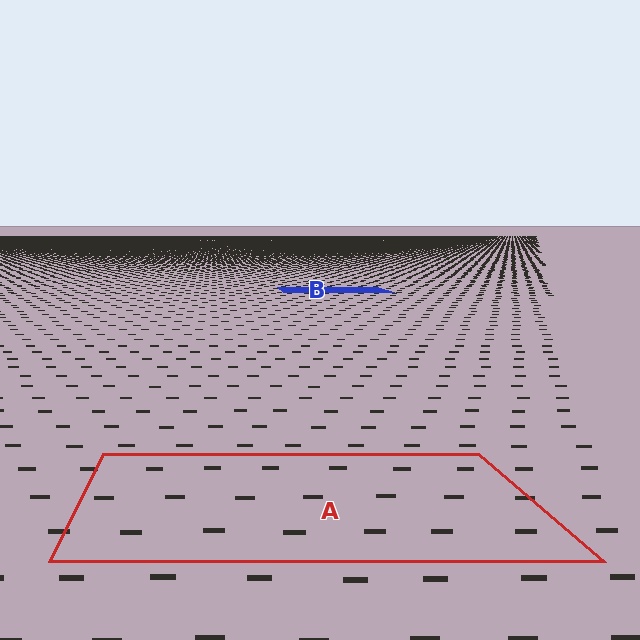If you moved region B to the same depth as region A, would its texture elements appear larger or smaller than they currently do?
They would appear larger. At a closer depth, the same texture elements are projected at a bigger on-screen size.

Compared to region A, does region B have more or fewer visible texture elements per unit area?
Region B has more texture elements per unit area — they are packed more densely because it is farther away.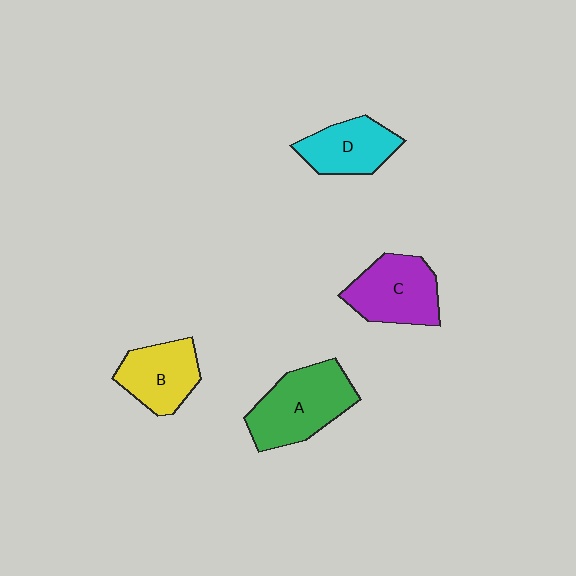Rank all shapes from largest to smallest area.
From largest to smallest: A (green), C (purple), B (yellow), D (cyan).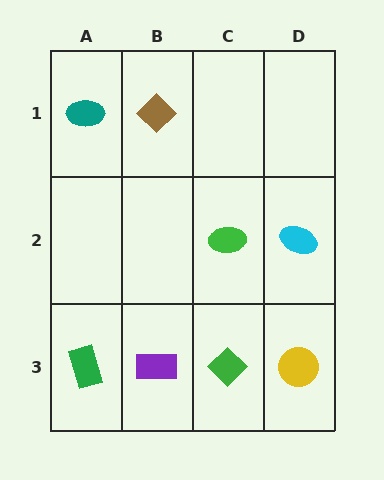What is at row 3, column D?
A yellow circle.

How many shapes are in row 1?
2 shapes.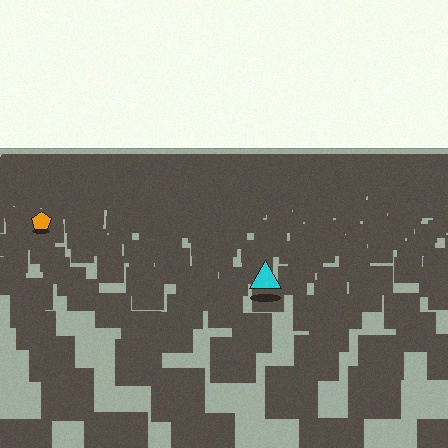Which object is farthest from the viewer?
The orange pentagon is farthest from the viewer. It appears smaller and the ground texture around it is denser.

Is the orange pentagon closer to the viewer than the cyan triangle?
No. The cyan triangle is closer — you can tell from the texture gradient: the ground texture is coarser near it.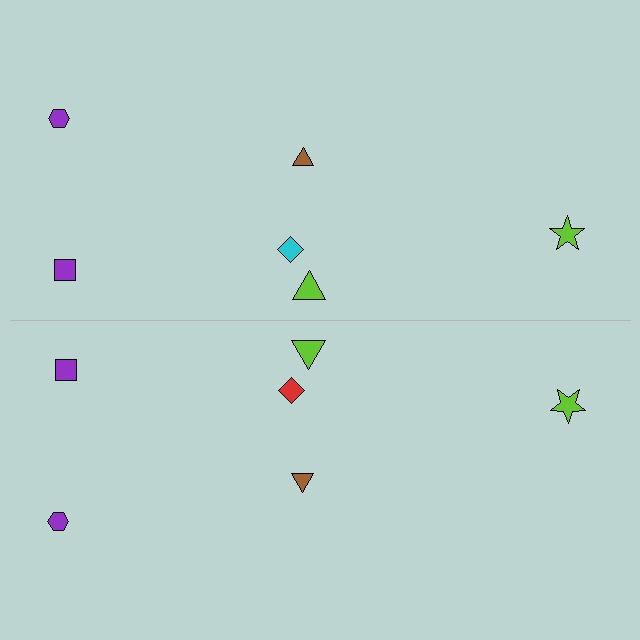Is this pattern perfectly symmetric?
No, the pattern is not perfectly symmetric. The red diamond on the bottom side breaks the symmetry — its mirror counterpart is cyan.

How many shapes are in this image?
There are 12 shapes in this image.